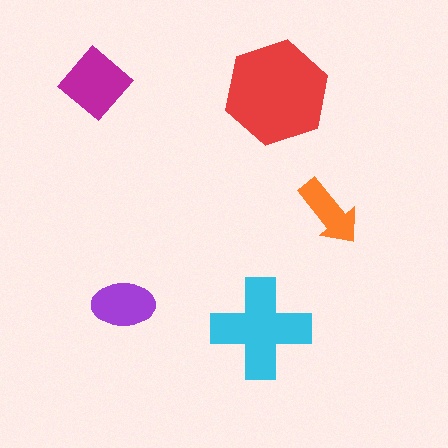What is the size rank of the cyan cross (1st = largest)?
2nd.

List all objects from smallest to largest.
The orange arrow, the purple ellipse, the magenta diamond, the cyan cross, the red hexagon.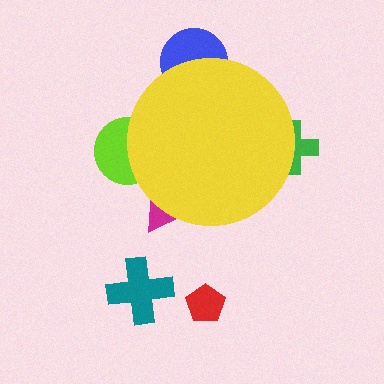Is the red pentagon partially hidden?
No, the red pentagon is fully visible.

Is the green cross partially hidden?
Yes, the green cross is partially hidden behind the yellow circle.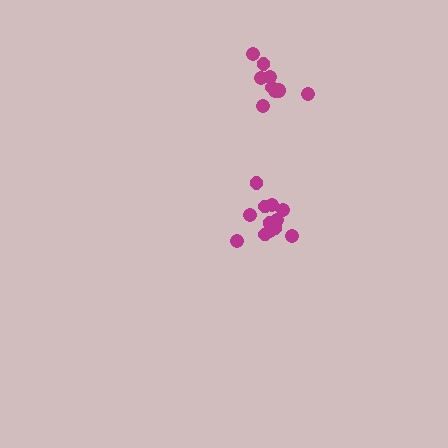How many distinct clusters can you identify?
There are 2 distinct clusters.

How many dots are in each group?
Group 1: 12 dots, Group 2: 10 dots (22 total).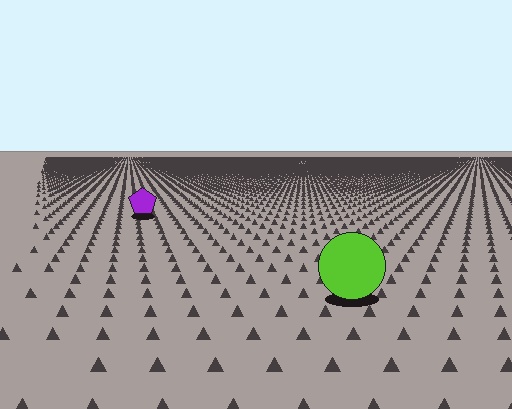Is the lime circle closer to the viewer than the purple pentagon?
Yes. The lime circle is closer — you can tell from the texture gradient: the ground texture is coarser near it.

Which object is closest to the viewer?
The lime circle is closest. The texture marks near it are larger and more spread out.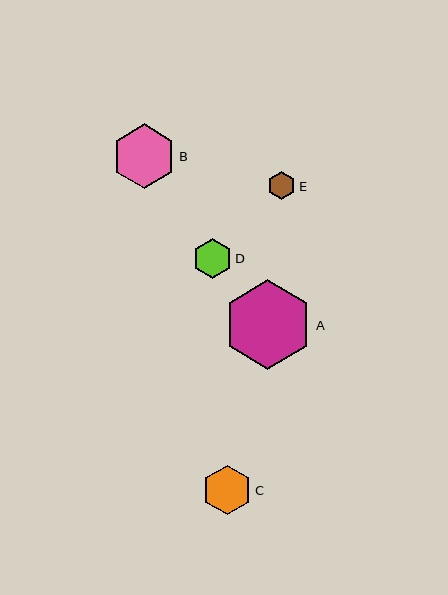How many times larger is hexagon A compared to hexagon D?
Hexagon A is approximately 2.2 times the size of hexagon D.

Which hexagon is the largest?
Hexagon A is the largest with a size of approximately 89 pixels.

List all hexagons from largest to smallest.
From largest to smallest: A, B, C, D, E.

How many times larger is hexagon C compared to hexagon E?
Hexagon C is approximately 1.8 times the size of hexagon E.